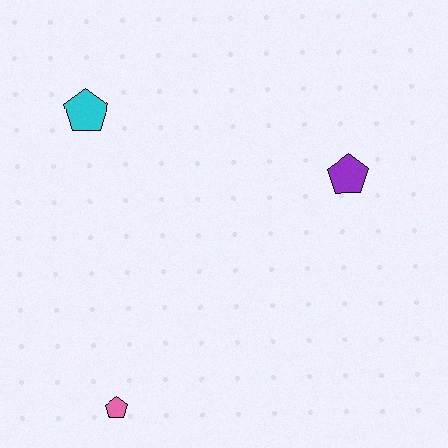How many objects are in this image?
There are 3 objects.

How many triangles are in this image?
There are no triangles.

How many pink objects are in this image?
There is 1 pink object.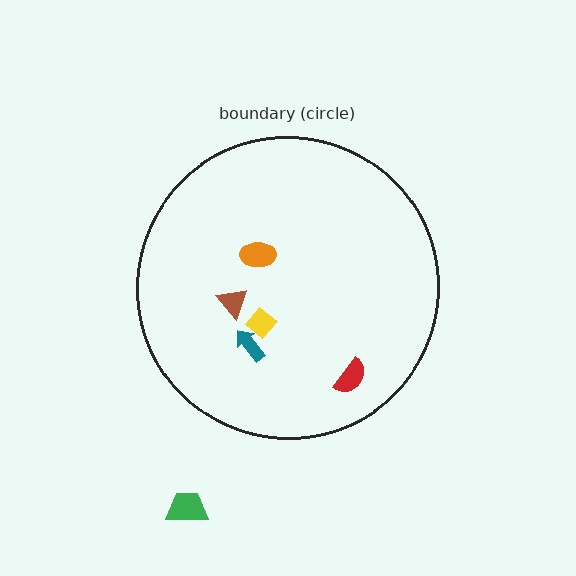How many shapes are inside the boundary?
5 inside, 1 outside.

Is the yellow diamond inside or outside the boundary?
Inside.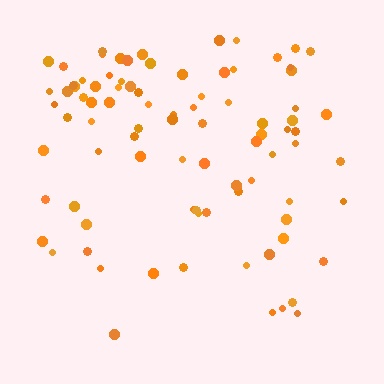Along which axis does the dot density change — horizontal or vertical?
Vertical.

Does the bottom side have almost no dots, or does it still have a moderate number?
Still a moderate number, just noticeably fewer than the top.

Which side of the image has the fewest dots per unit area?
The bottom.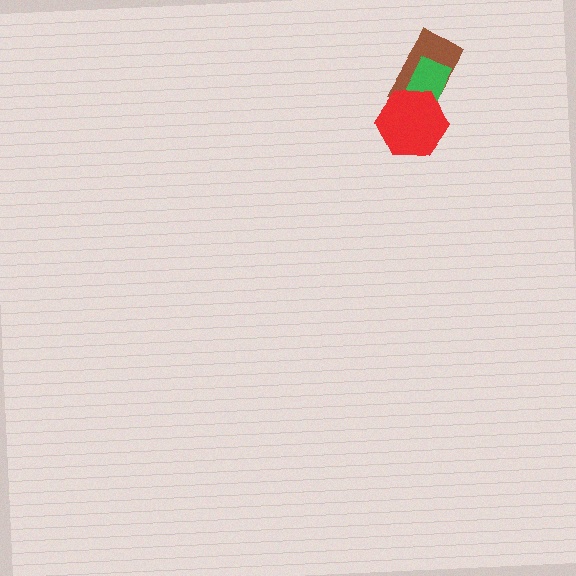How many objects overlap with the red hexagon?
2 objects overlap with the red hexagon.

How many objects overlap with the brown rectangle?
2 objects overlap with the brown rectangle.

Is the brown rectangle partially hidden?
Yes, it is partially covered by another shape.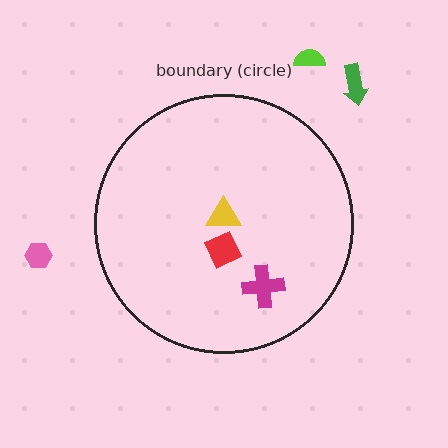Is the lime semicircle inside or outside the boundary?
Outside.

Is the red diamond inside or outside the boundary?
Inside.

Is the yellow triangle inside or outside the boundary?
Inside.